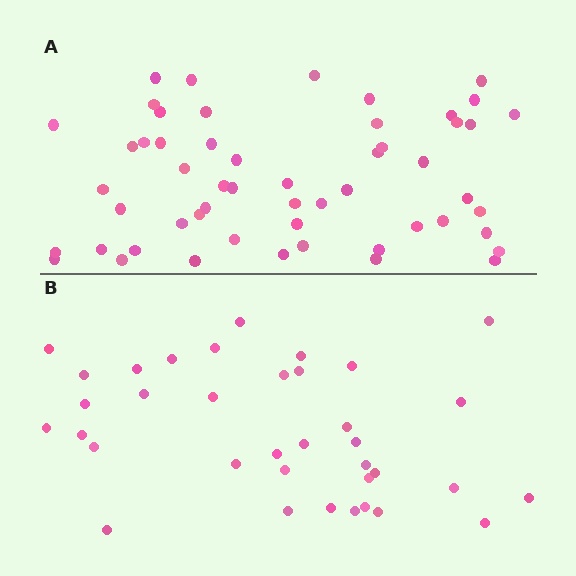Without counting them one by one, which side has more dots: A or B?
Region A (the top region) has more dots.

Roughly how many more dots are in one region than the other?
Region A has approximately 20 more dots than region B.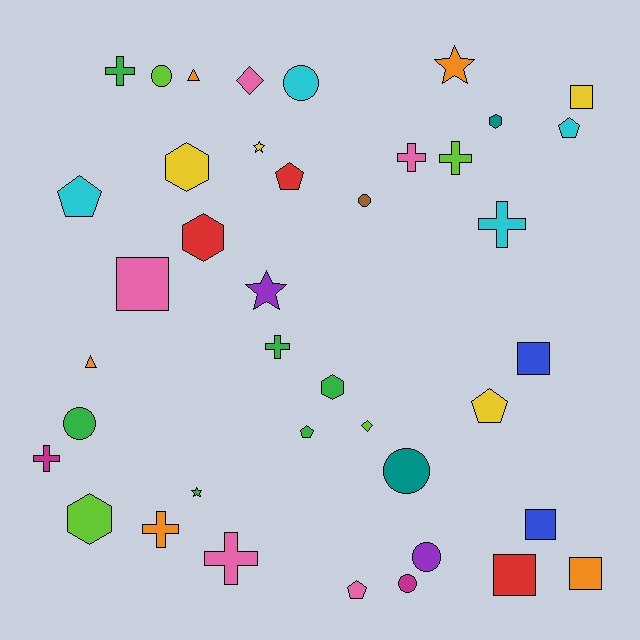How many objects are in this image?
There are 40 objects.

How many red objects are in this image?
There are 3 red objects.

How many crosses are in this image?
There are 8 crosses.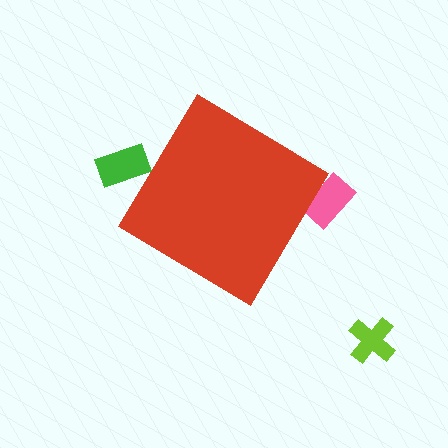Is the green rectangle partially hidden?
Yes, the green rectangle is partially hidden behind the red diamond.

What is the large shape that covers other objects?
A red diamond.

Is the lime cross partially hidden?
No, the lime cross is fully visible.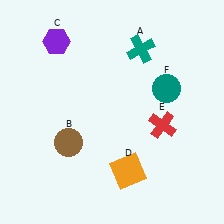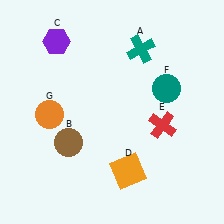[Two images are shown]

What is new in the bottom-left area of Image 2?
An orange circle (G) was added in the bottom-left area of Image 2.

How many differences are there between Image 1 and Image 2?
There is 1 difference between the two images.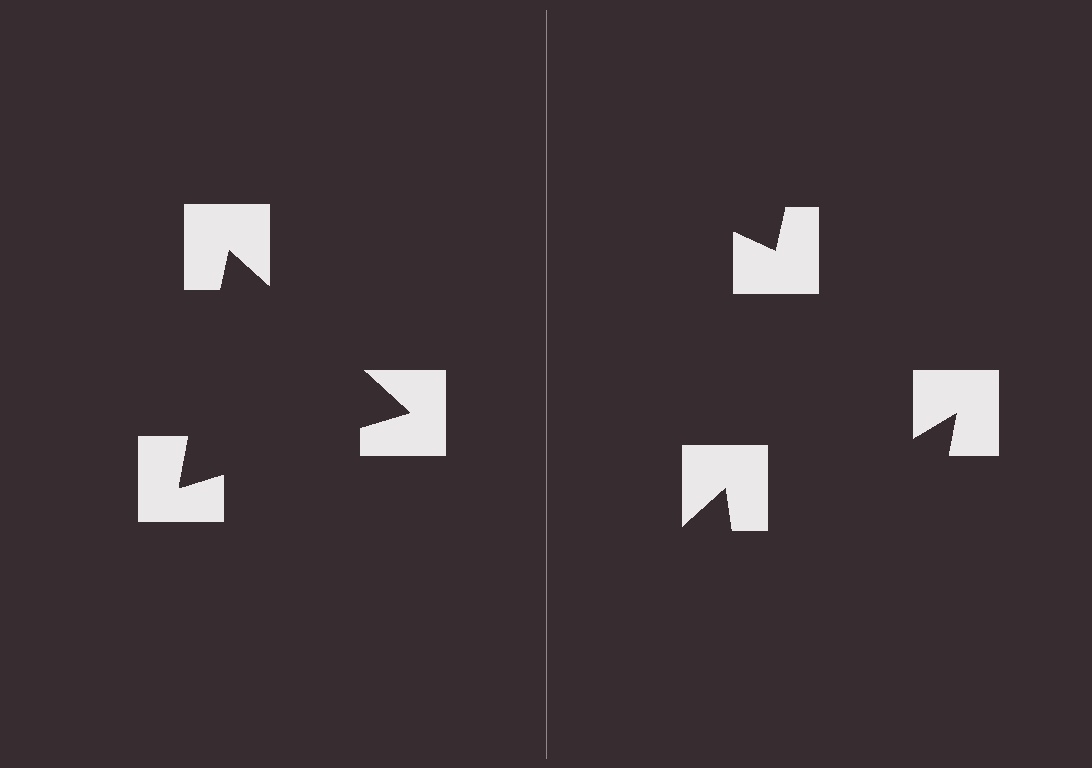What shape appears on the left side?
An illusory triangle.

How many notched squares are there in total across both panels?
6 — 3 on each side.